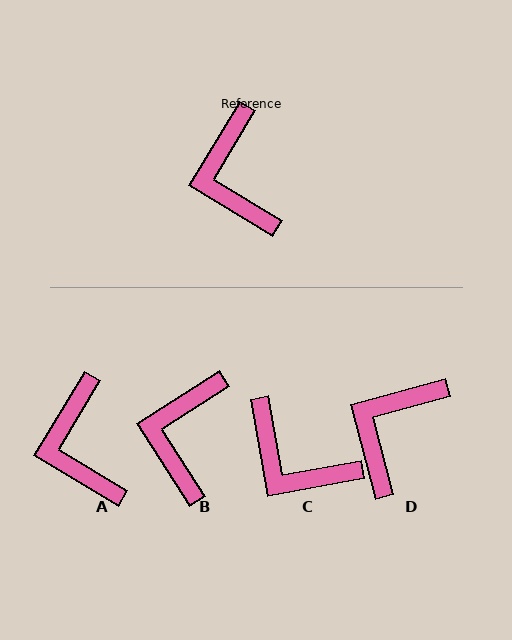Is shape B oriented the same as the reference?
No, it is off by about 27 degrees.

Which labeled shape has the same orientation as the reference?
A.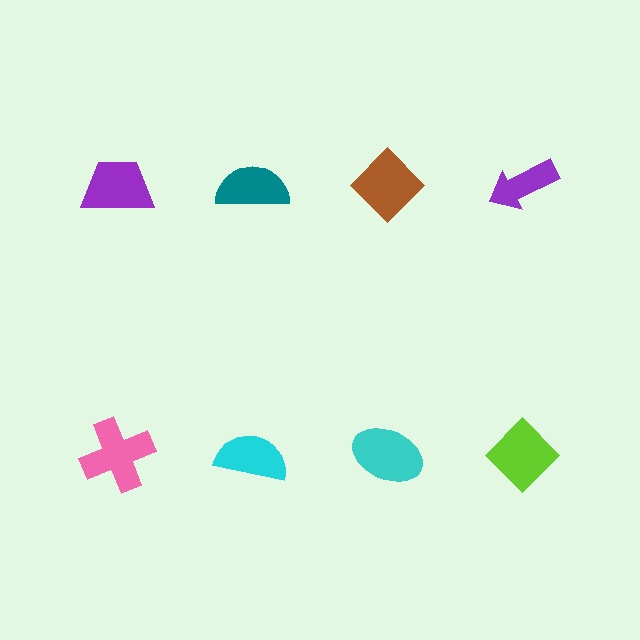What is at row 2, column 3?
A cyan ellipse.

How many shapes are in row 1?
4 shapes.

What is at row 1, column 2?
A teal semicircle.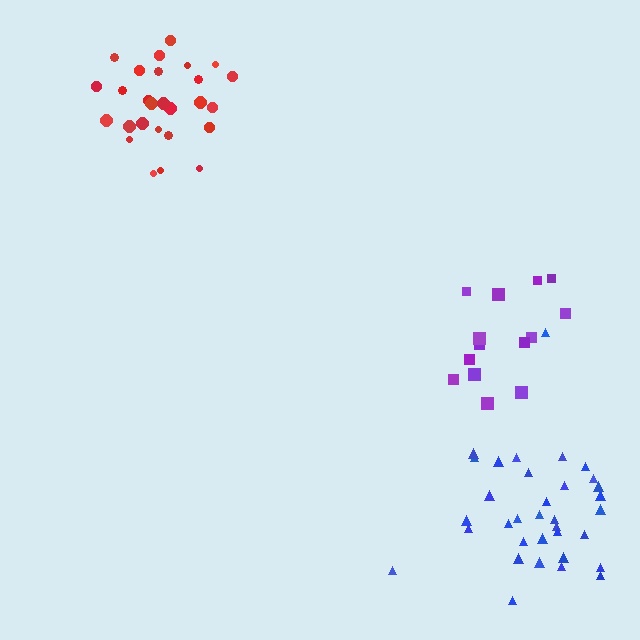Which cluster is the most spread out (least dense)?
Purple.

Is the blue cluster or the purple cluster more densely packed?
Blue.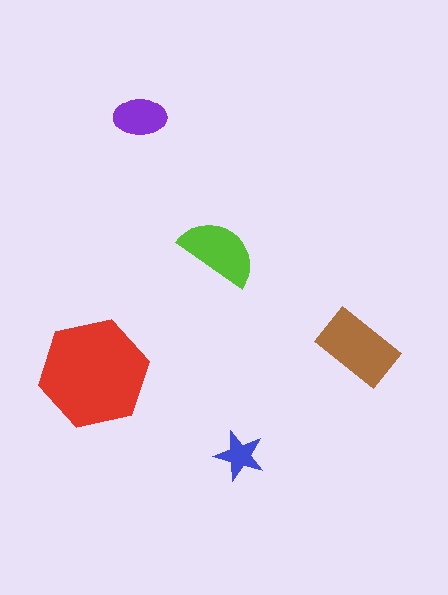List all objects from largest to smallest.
The red hexagon, the brown rectangle, the lime semicircle, the purple ellipse, the blue star.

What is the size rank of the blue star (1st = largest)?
5th.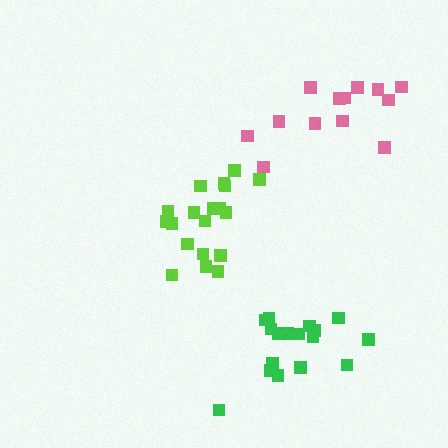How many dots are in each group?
Group 1: 17 dots, Group 2: 19 dots, Group 3: 13 dots (49 total).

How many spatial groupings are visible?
There are 3 spatial groupings.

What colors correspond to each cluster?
The clusters are colored: green, lime, pink.